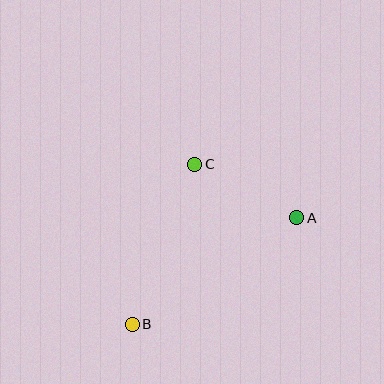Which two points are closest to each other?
Points A and C are closest to each other.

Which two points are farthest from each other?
Points A and B are farthest from each other.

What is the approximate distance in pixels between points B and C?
The distance between B and C is approximately 172 pixels.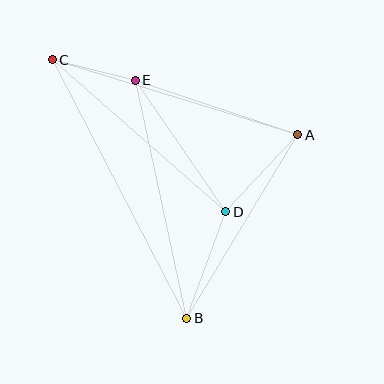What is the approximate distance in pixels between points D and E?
The distance between D and E is approximately 160 pixels.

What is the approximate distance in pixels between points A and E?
The distance between A and E is approximately 171 pixels.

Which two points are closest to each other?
Points C and E are closest to each other.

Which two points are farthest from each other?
Points B and C are farthest from each other.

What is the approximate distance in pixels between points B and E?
The distance between B and E is approximately 244 pixels.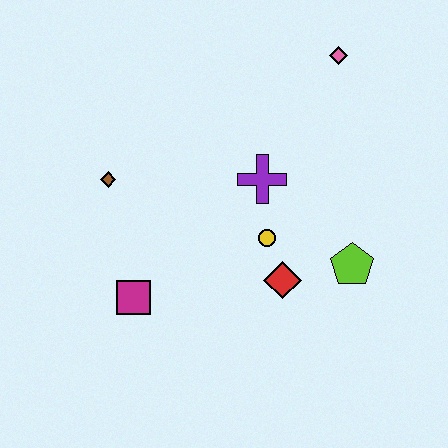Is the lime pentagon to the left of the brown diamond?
No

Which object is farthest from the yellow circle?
The pink diamond is farthest from the yellow circle.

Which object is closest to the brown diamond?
The magenta square is closest to the brown diamond.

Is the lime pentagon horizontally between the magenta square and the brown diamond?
No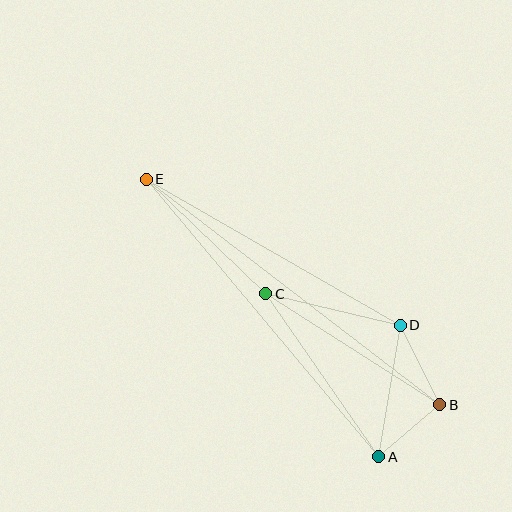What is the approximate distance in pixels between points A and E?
The distance between A and E is approximately 362 pixels.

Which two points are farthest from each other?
Points B and E are farthest from each other.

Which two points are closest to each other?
Points A and B are closest to each other.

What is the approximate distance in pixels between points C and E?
The distance between C and E is approximately 165 pixels.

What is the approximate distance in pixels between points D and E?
The distance between D and E is approximately 293 pixels.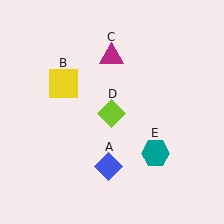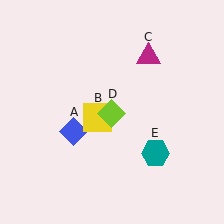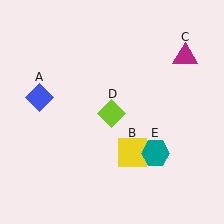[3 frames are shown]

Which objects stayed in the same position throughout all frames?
Lime diamond (object D) and teal hexagon (object E) remained stationary.